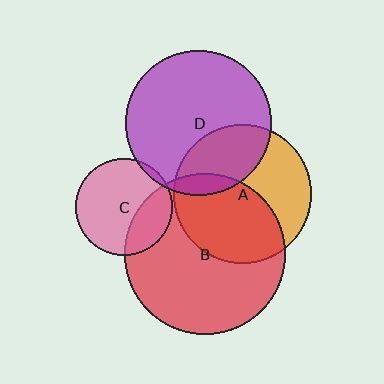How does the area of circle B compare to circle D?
Approximately 1.2 times.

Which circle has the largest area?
Circle B (red).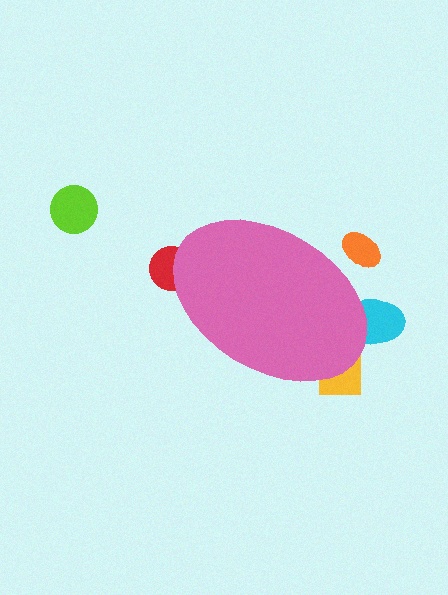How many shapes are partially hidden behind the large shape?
4 shapes are partially hidden.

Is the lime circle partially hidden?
No, the lime circle is fully visible.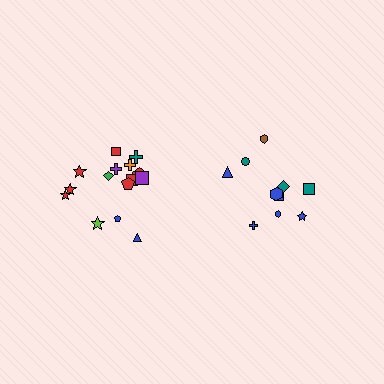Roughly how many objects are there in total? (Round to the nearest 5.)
Roughly 25 objects in total.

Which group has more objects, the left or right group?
The left group.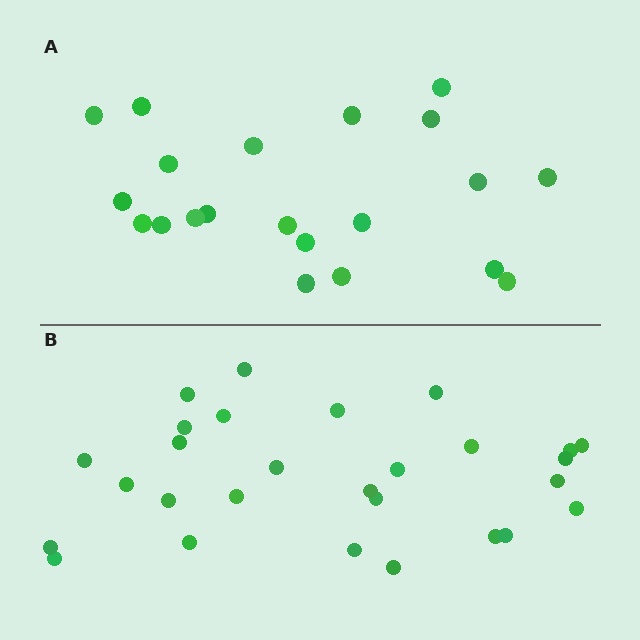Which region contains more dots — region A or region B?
Region B (the bottom region) has more dots.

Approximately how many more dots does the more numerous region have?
Region B has roughly 8 or so more dots than region A.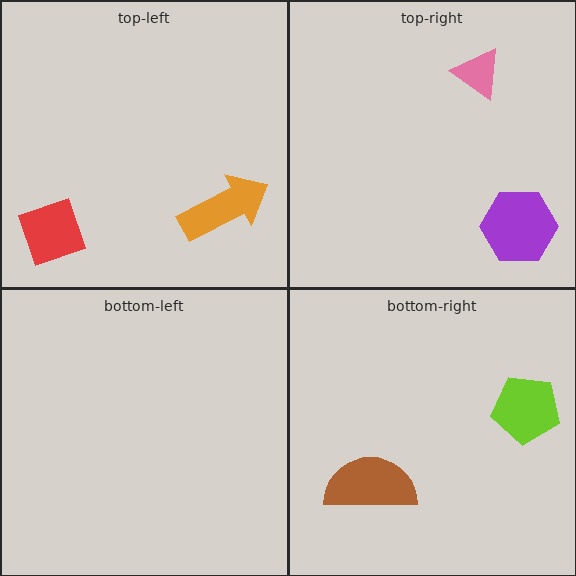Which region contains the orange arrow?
The top-left region.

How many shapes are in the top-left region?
2.